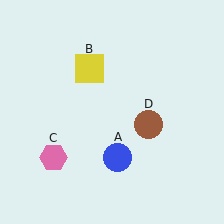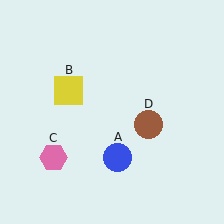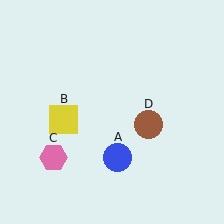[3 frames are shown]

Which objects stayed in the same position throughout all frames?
Blue circle (object A) and pink hexagon (object C) and brown circle (object D) remained stationary.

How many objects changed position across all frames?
1 object changed position: yellow square (object B).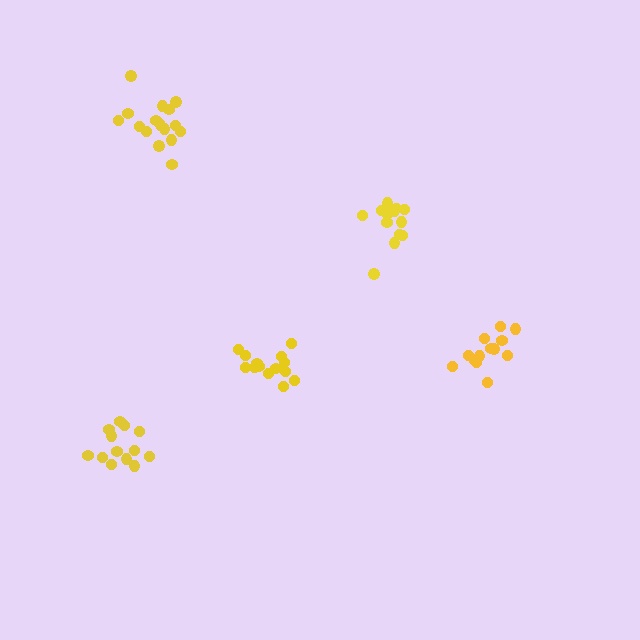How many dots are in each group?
Group 1: 13 dots, Group 2: 14 dots, Group 3: 13 dots, Group 4: 16 dots, Group 5: 14 dots (70 total).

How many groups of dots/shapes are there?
There are 5 groups.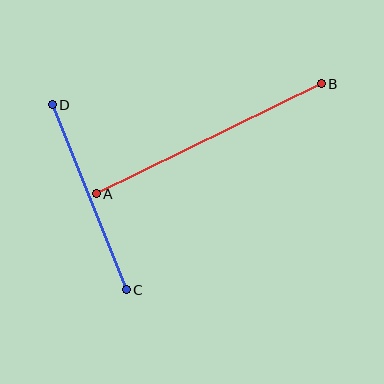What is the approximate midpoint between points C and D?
The midpoint is at approximately (89, 197) pixels.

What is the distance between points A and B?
The distance is approximately 250 pixels.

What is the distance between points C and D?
The distance is approximately 199 pixels.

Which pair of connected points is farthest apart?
Points A and B are farthest apart.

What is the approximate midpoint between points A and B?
The midpoint is at approximately (209, 139) pixels.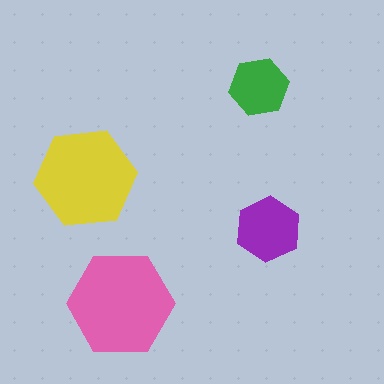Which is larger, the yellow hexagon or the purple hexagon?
The yellow one.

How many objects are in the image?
There are 4 objects in the image.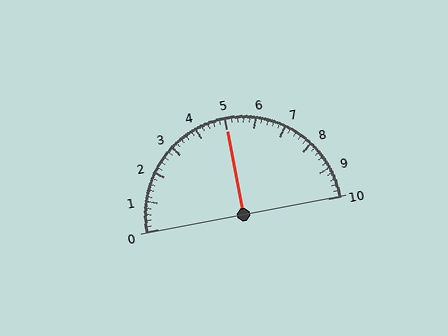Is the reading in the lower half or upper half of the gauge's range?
The reading is in the upper half of the range (0 to 10).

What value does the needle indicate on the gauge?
The needle indicates approximately 5.0.